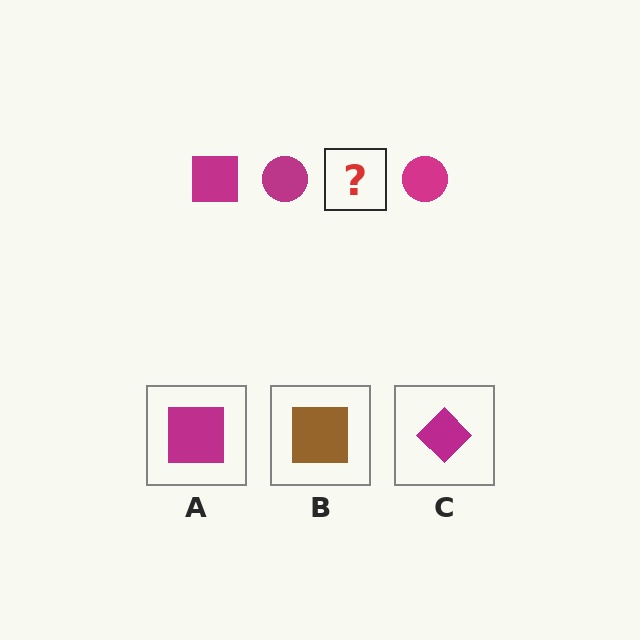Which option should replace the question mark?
Option A.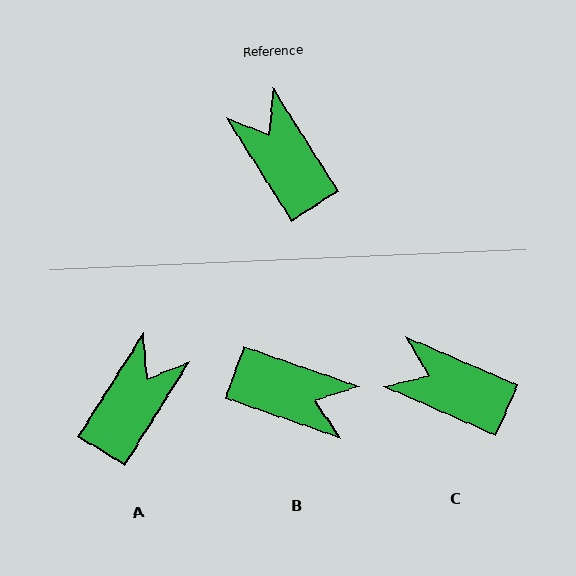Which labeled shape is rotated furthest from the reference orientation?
B, about 142 degrees away.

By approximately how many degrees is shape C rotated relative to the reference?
Approximately 34 degrees counter-clockwise.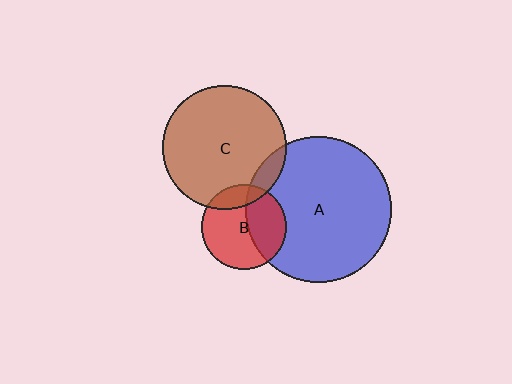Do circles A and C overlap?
Yes.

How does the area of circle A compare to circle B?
Approximately 3.0 times.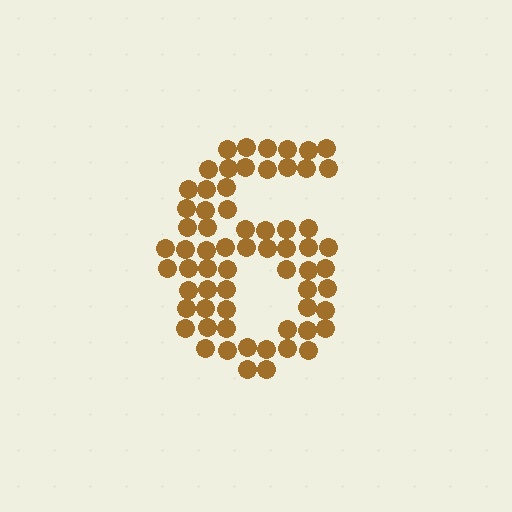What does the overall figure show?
The overall figure shows the digit 6.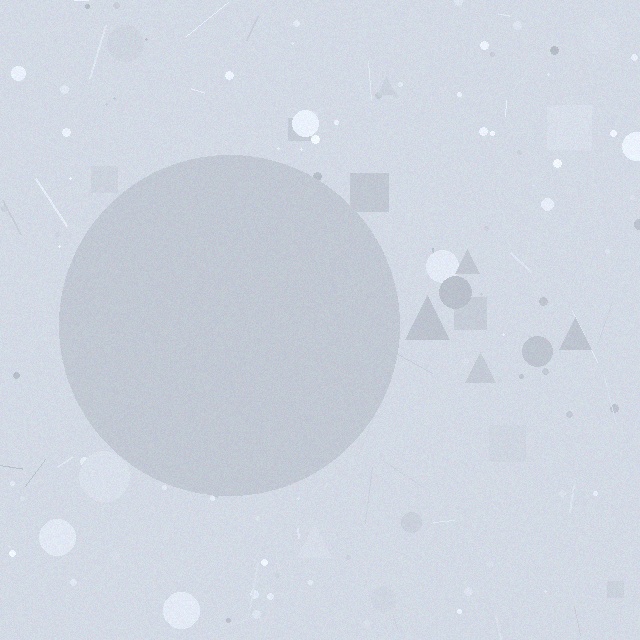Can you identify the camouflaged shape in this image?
The camouflaged shape is a circle.